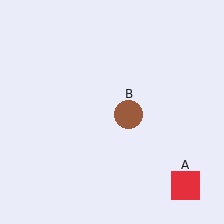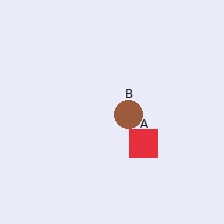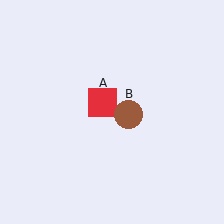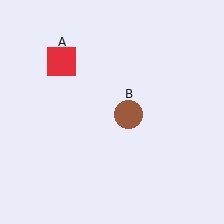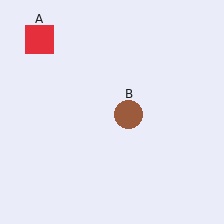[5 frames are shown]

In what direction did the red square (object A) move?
The red square (object A) moved up and to the left.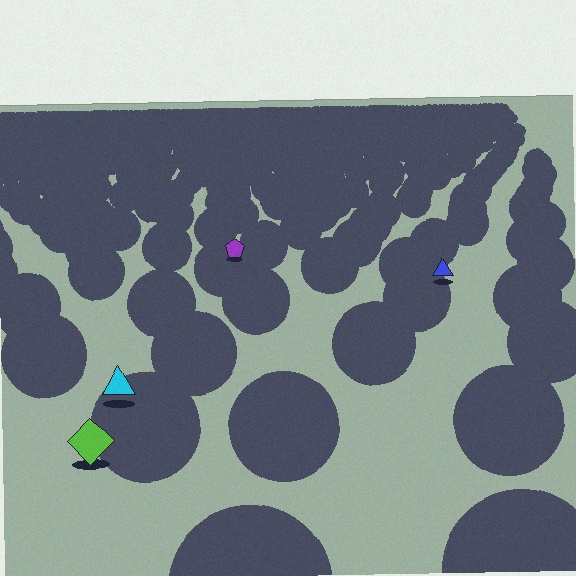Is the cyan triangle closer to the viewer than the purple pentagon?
Yes. The cyan triangle is closer — you can tell from the texture gradient: the ground texture is coarser near it.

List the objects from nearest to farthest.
From nearest to farthest: the lime diamond, the cyan triangle, the blue triangle, the purple pentagon.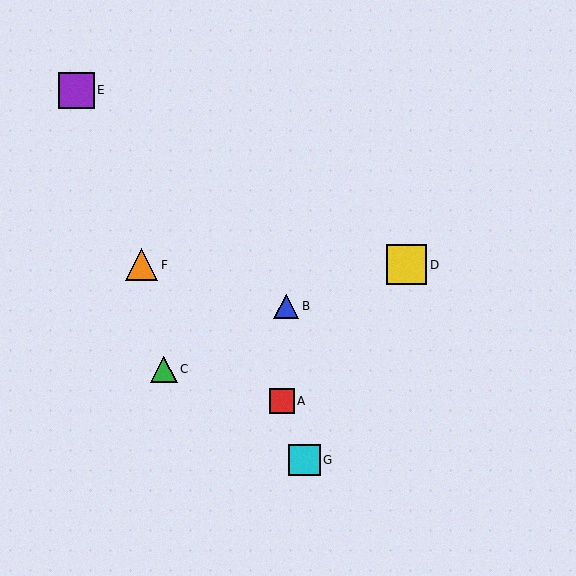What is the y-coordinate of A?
Object A is at y≈401.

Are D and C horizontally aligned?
No, D is at y≈265 and C is at y≈369.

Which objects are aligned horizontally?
Objects D, F are aligned horizontally.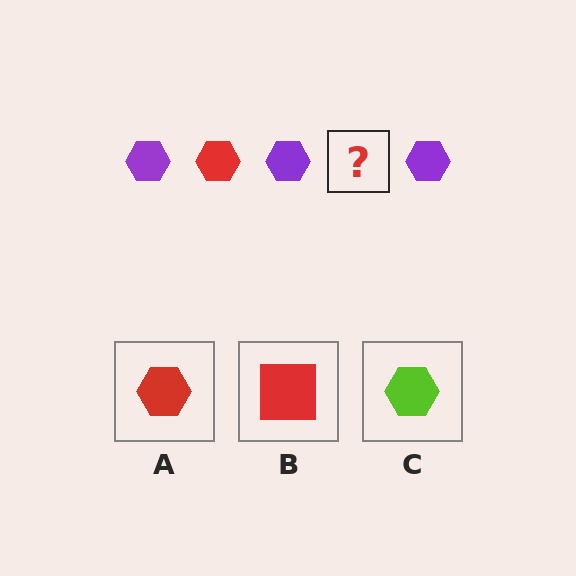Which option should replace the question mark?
Option A.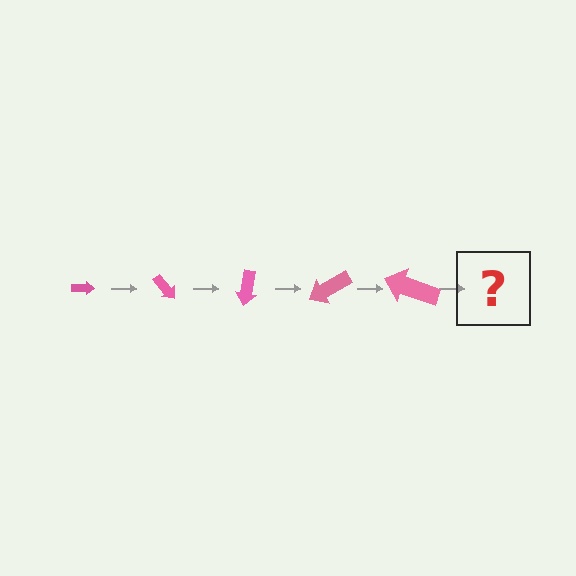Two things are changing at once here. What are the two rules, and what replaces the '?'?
The two rules are that the arrow grows larger each step and it rotates 50 degrees each step. The '?' should be an arrow, larger than the previous one and rotated 250 degrees from the start.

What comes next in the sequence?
The next element should be an arrow, larger than the previous one and rotated 250 degrees from the start.